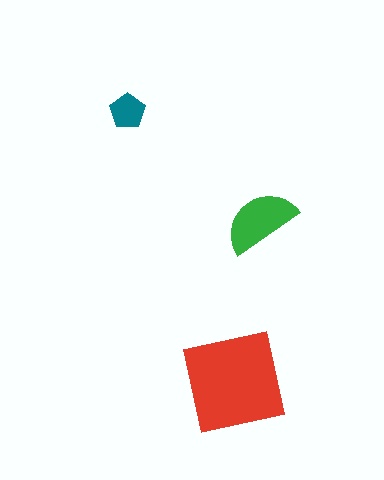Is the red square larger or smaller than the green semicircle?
Larger.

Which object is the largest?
The red square.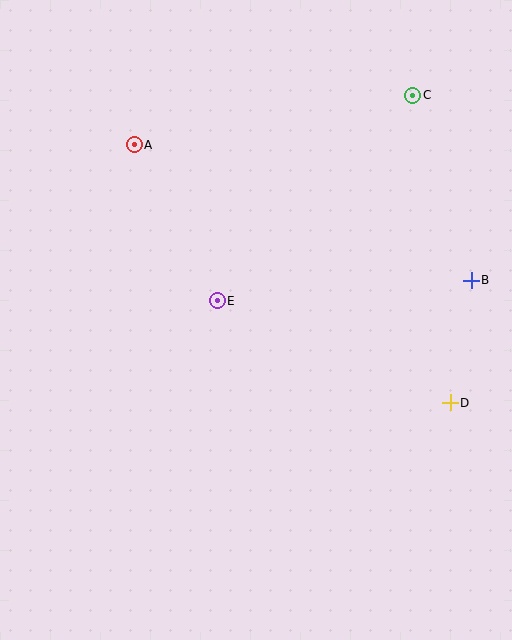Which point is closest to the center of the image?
Point E at (217, 301) is closest to the center.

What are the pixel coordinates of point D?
Point D is at (450, 403).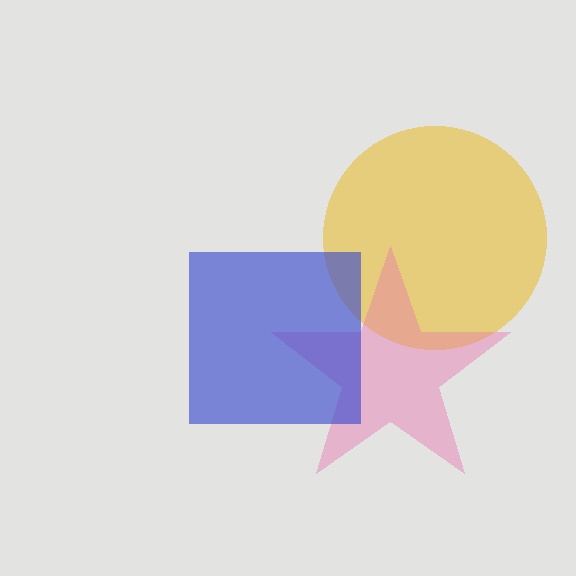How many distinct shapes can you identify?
There are 3 distinct shapes: a yellow circle, a pink star, a blue square.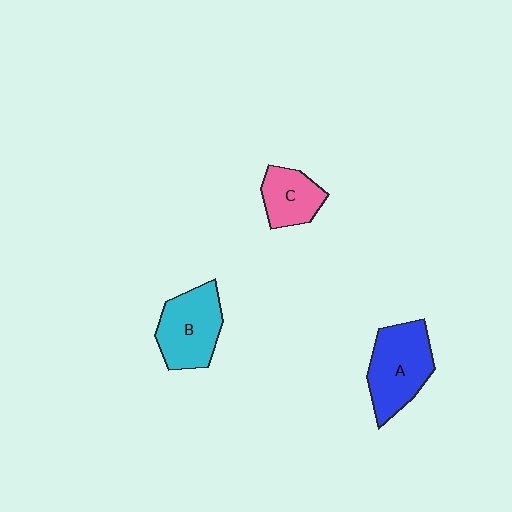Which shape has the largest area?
Shape A (blue).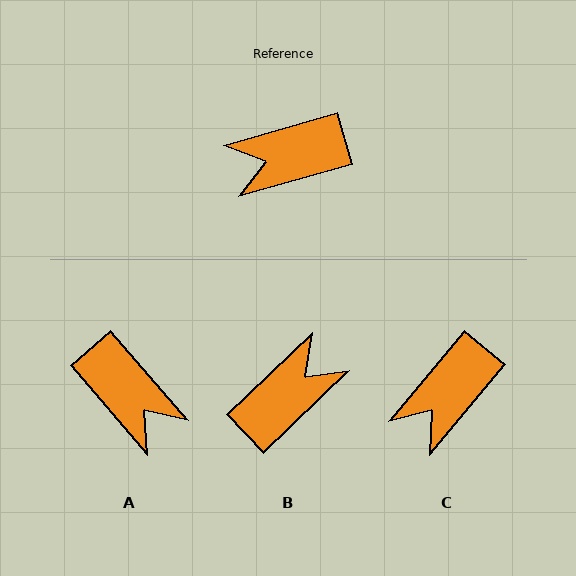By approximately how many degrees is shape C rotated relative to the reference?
Approximately 34 degrees counter-clockwise.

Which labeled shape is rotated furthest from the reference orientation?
B, about 152 degrees away.